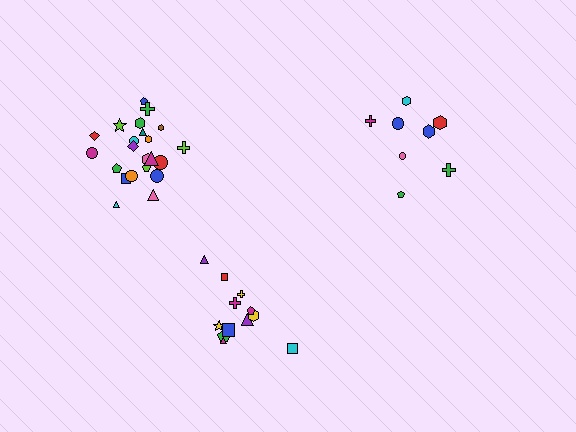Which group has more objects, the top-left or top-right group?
The top-left group.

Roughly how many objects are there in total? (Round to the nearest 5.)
Roughly 40 objects in total.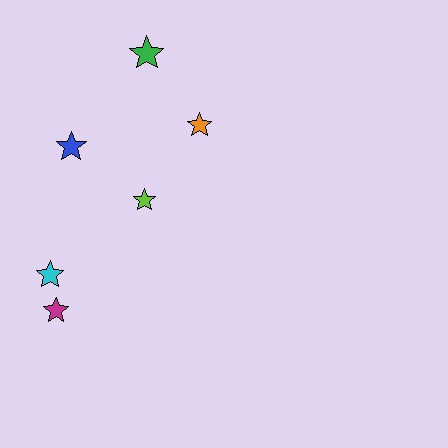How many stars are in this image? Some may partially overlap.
There are 6 stars.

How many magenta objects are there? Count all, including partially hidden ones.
There is 1 magenta object.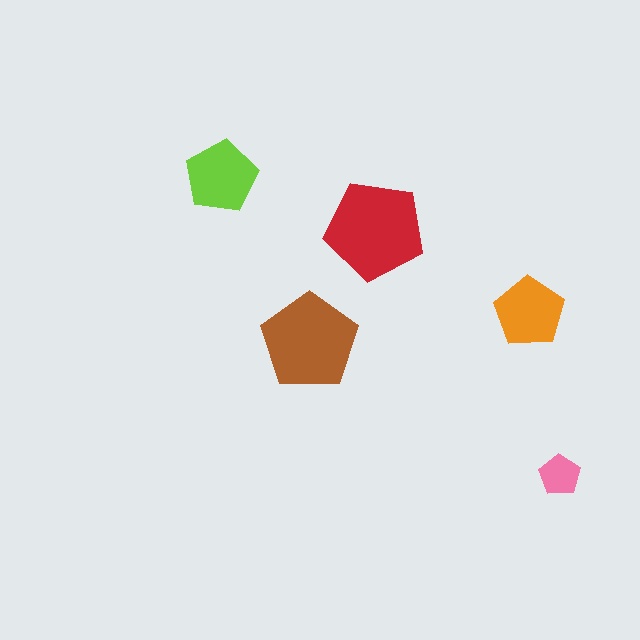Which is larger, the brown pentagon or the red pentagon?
The red one.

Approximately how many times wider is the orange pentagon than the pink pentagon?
About 1.5 times wider.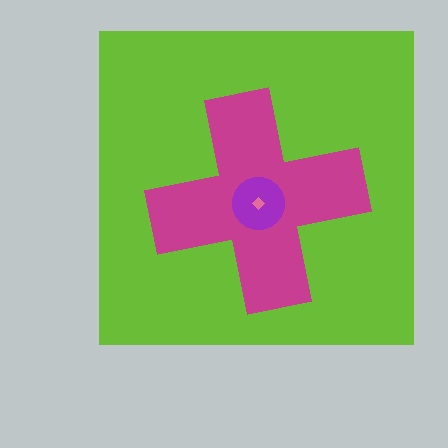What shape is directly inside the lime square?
The magenta cross.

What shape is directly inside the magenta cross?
The purple circle.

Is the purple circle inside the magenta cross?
Yes.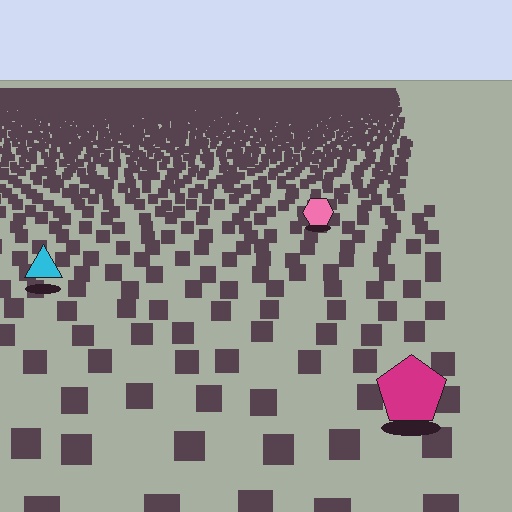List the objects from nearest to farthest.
From nearest to farthest: the magenta pentagon, the cyan triangle, the pink hexagon.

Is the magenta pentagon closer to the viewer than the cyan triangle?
Yes. The magenta pentagon is closer — you can tell from the texture gradient: the ground texture is coarser near it.